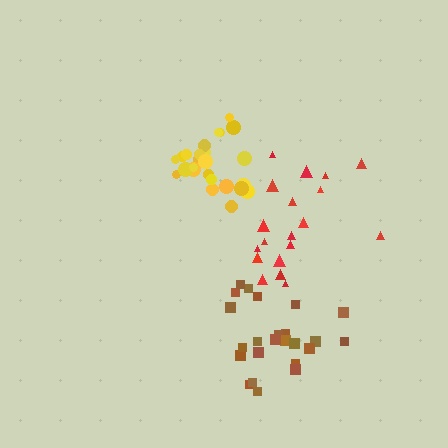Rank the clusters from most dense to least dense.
yellow, brown, red.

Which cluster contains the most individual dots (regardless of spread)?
Yellow (27).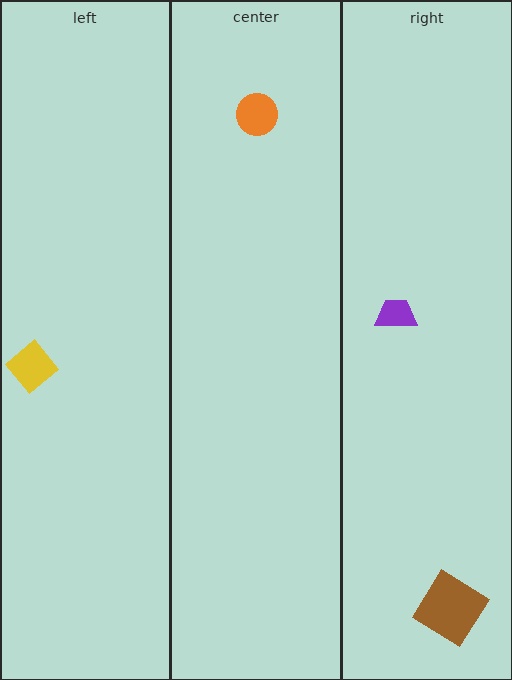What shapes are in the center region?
The orange circle.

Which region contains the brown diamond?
The right region.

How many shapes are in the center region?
1.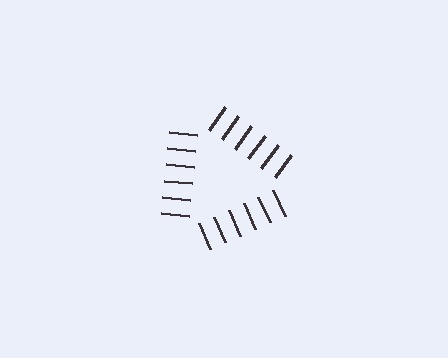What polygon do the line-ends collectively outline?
An illusory triangle — the line segments terminate on its edges but no continuous stroke is drawn.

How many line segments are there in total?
18 — 6 along each of the 3 edges.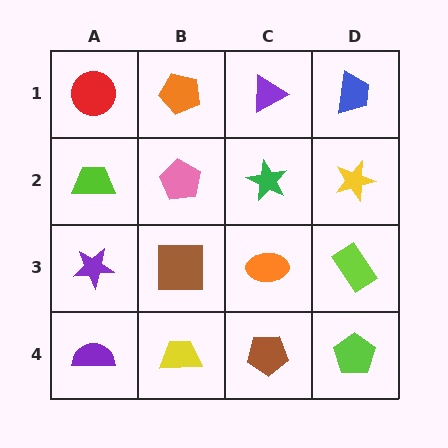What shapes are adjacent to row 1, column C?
A green star (row 2, column C), an orange pentagon (row 1, column B), a blue trapezoid (row 1, column D).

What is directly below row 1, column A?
A lime trapezoid.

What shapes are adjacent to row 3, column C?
A green star (row 2, column C), a brown pentagon (row 4, column C), a brown square (row 3, column B), a lime rectangle (row 3, column D).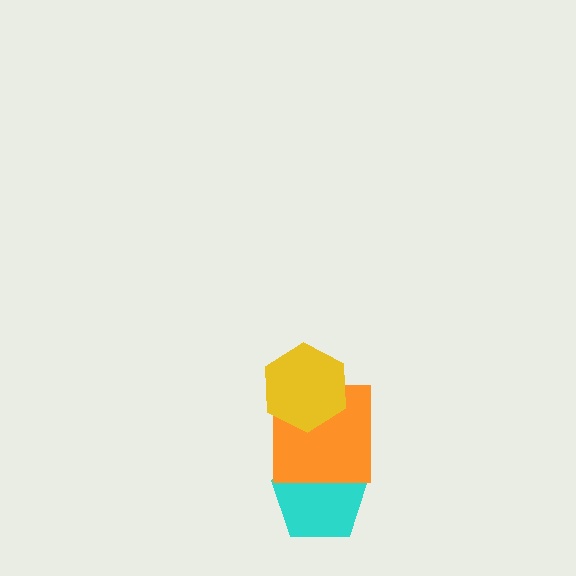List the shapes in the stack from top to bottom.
From top to bottom: the yellow hexagon, the orange square, the cyan pentagon.